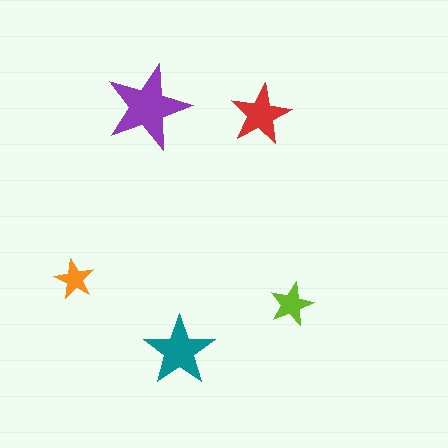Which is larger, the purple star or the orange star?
The purple one.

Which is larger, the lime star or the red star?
The red one.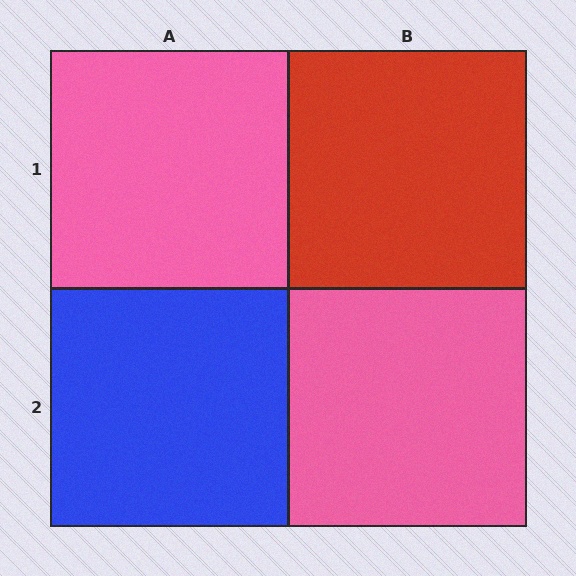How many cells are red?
1 cell is red.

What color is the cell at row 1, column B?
Red.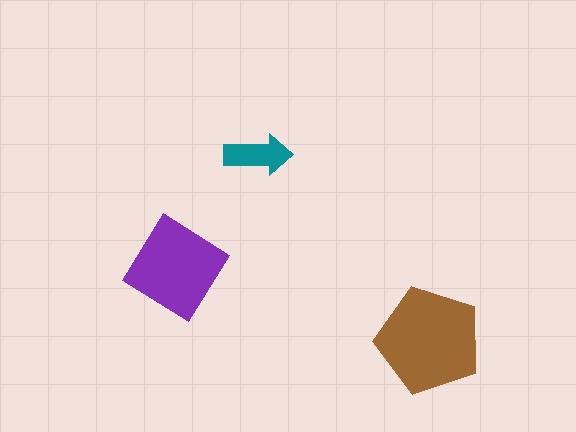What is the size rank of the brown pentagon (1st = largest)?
1st.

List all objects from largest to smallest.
The brown pentagon, the purple diamond, the teal arrow.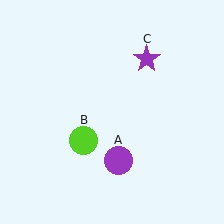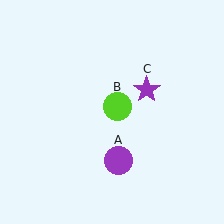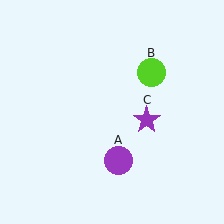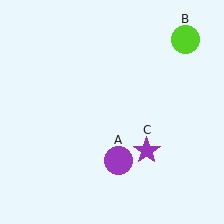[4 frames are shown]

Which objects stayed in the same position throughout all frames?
Purple circle (object A) remained stationary.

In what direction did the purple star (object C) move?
The purple star (object C) moved down.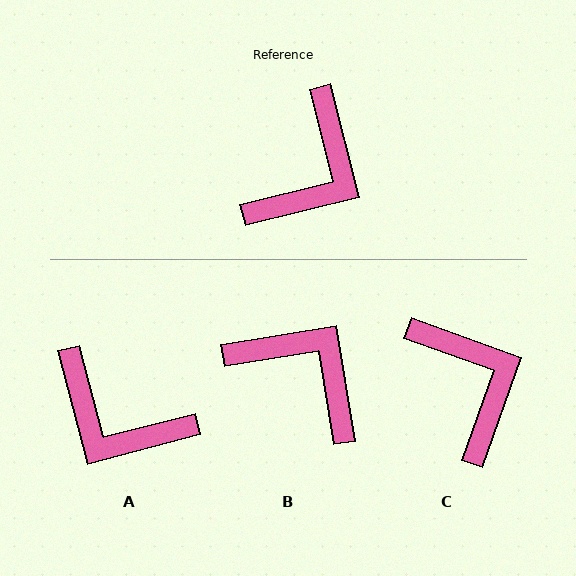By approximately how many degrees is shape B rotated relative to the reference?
Approximately 85 degrees counter-clockwise.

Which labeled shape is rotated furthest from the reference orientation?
A, about 89 degrees away.